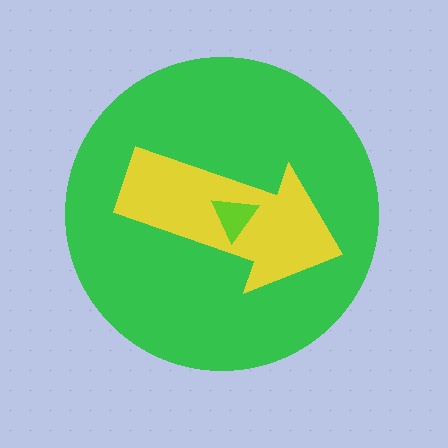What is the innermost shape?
The lime triangle.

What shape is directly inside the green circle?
The yellow arrow.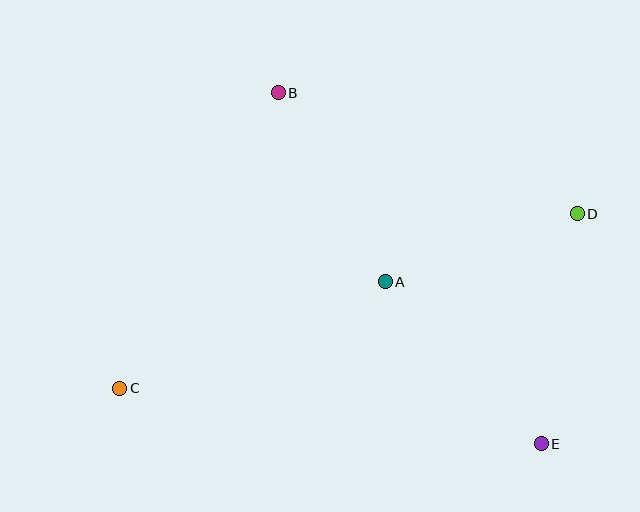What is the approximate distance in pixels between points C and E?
The distance between C and E is approximately 425 pixels.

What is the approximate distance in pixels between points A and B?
The distance between A and B is approximately 218 pixels.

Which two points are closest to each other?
Points A and D are closest to each other.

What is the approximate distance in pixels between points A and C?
The distance between A and C is approximately 286 pixels.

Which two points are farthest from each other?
Points C and D are farthest from each other.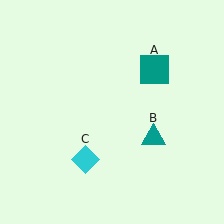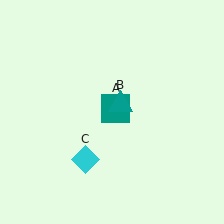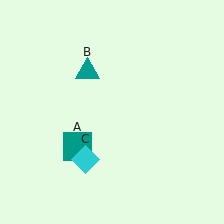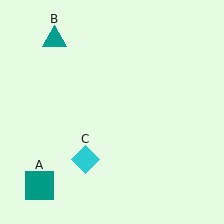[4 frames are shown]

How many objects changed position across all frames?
2 objects changed position: teal square (object A), teal triangle (object B).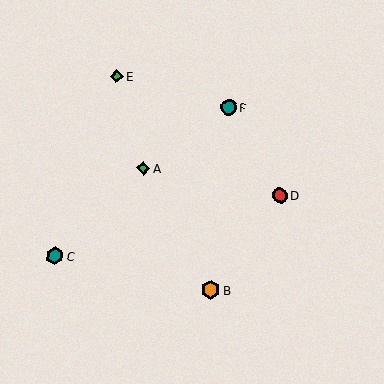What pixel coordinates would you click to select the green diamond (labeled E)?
Click at (117, 76) to select the green diamond E.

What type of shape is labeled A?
Shape A is a green diamond.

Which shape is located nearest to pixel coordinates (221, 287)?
The orange hexagon (labeled B) at (211, 290) is nearest to that location.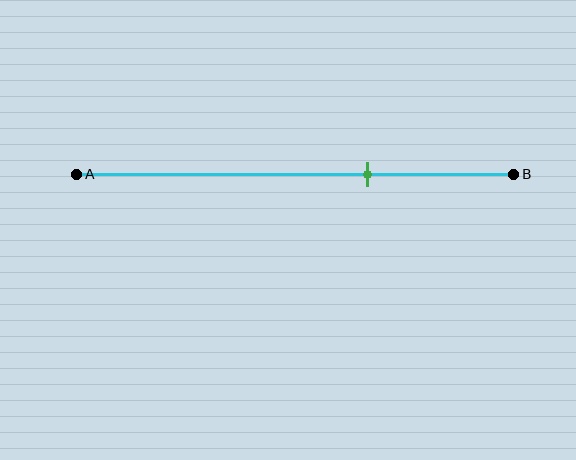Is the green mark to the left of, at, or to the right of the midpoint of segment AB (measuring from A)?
The green mark is to the right of the midpoint of segment AB.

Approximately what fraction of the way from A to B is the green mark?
The green mark is approximately 65% of the way from A to B.